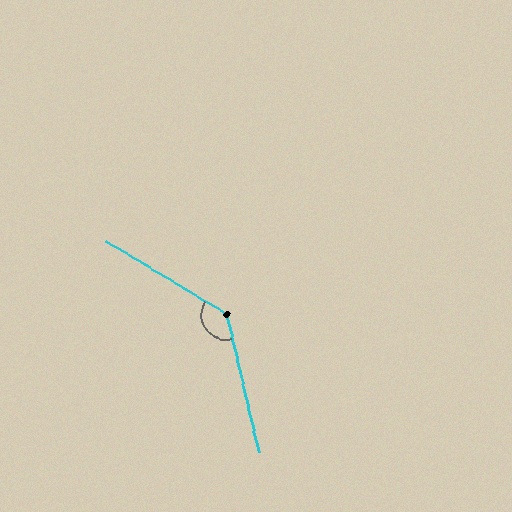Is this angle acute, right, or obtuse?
It is obtuse.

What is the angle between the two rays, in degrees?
Approximately 135 degrees.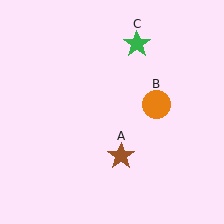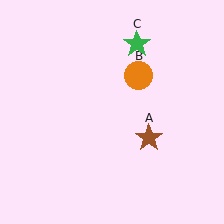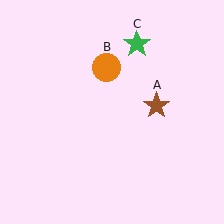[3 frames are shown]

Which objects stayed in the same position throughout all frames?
Green star (object C) remained stationary.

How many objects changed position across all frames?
2 objects changed position: brown star (object A), orange circle (object B).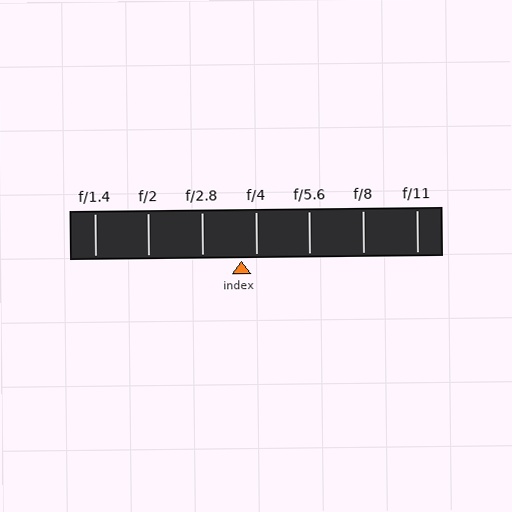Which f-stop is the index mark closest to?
The index mark is closest to f/4.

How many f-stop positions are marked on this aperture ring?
There are 7 f-stop positions marked.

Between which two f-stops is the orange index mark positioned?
The index mark is between f/2.8 and f/4.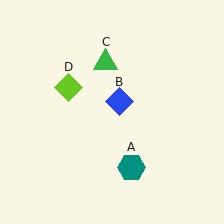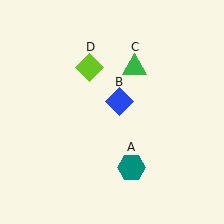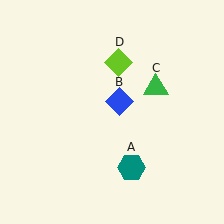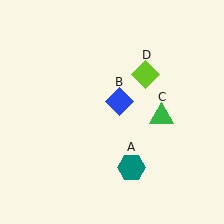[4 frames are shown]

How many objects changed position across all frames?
2 objects changed position: green triangle (object C), lime diamond (object D).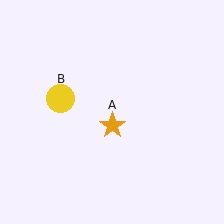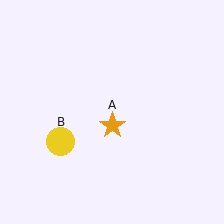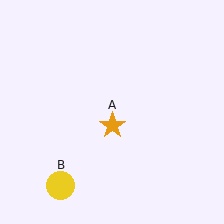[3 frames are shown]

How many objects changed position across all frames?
1 object changed position: yellow circle (object B).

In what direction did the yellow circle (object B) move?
The yellow circle (object B) moved down.